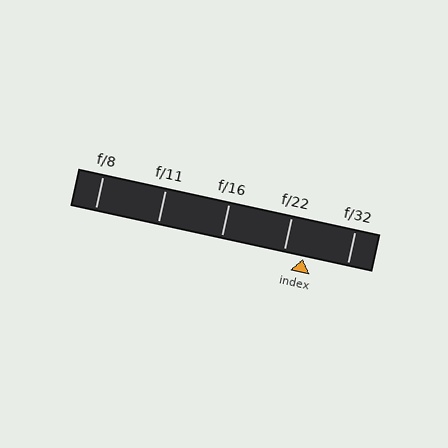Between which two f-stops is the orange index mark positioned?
The index mark is between f/22 and f/32.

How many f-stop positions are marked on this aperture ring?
There are 5 f-stop positions marked.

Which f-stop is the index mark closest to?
The index mark is closest to f/22.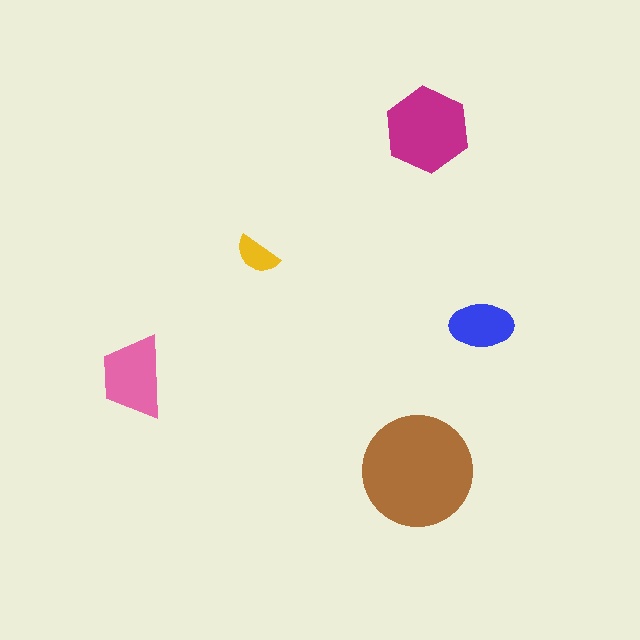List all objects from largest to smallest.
The brown circle, the magenta hexagon, the pink trapezoid, the blue ellipse, the yellow semicircle.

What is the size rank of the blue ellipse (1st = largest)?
4th.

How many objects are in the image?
There are 5 objects in the image.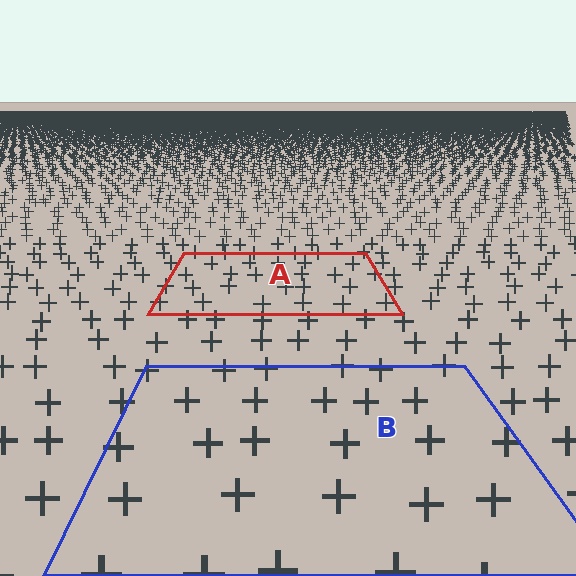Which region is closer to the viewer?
Region B is closer. The texture elements there are larger and more spread out.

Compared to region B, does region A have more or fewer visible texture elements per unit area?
Region A has more texture elements per unit area — they are packed more densely because it is farther away.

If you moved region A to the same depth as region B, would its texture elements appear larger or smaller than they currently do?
They would appear larger. At a closer depth, the same texture elements are projected at a bigger on-screen size.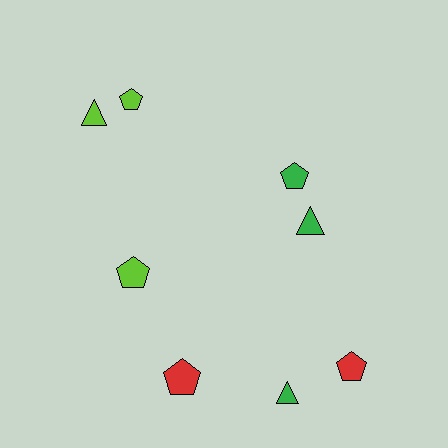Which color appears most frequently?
Lime, with 3 objects.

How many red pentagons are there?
There are 2 red pentagons.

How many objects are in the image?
There are 8 objects.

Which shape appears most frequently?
Pentagon, with 5 objects.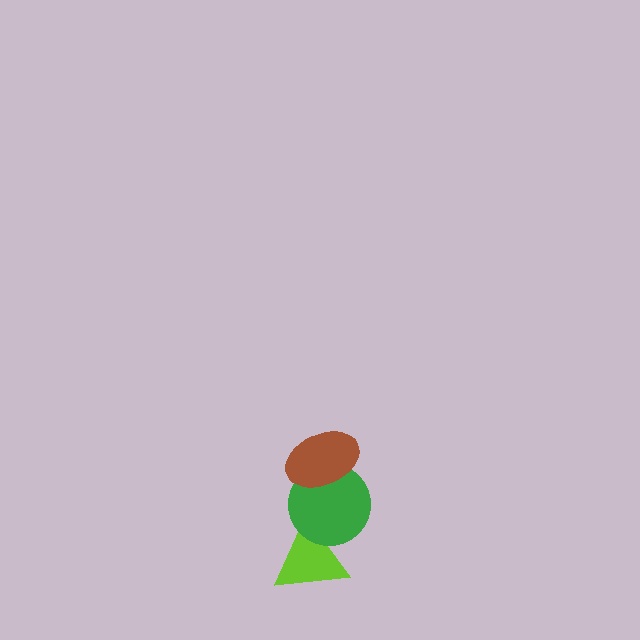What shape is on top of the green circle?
The brown ellipse is on top of the green circle.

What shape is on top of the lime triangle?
The green circle is on top of the lime triangle.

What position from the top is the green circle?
The green circle is 2nd from the top.